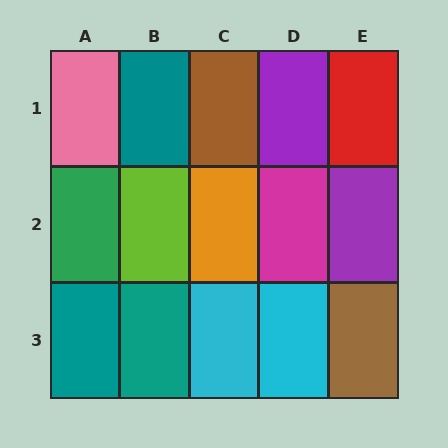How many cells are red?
1 cell is red.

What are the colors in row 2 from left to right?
Green, lime, orange, magenta, purple.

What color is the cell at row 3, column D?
Cyan.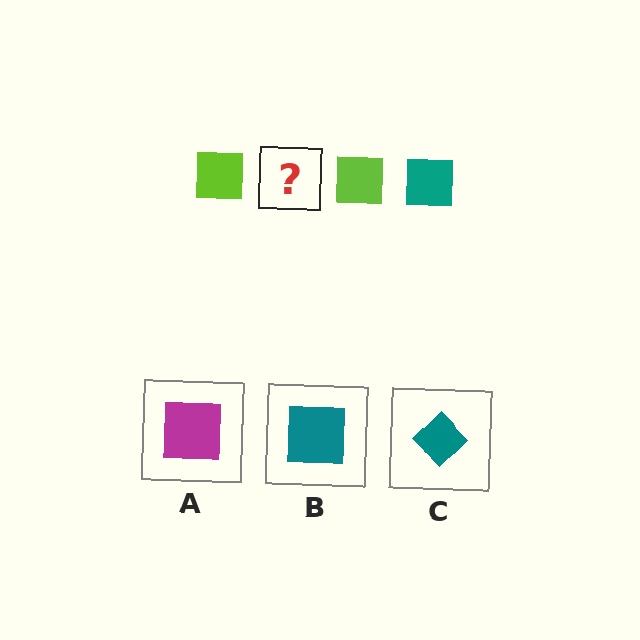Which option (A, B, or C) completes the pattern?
B.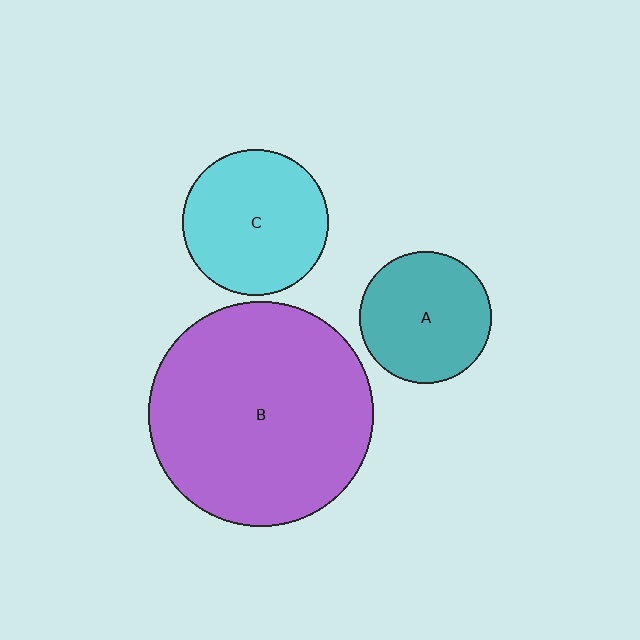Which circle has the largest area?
Circle B (purple).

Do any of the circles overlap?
No, none of the circles overlap.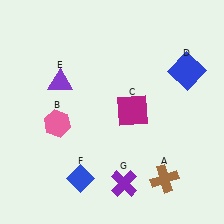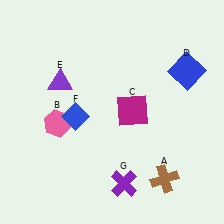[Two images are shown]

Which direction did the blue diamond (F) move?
The blue diamond (F) moved up.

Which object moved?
The blue diamond (F) moved up.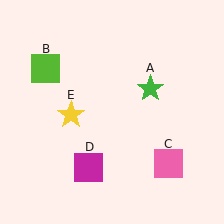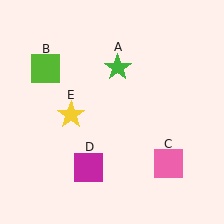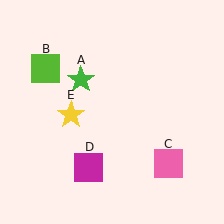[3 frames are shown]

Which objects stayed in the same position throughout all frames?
Lime square (object B) and pink square (object C) and magenta square (object D) and yellow star (object E) remained stationary.